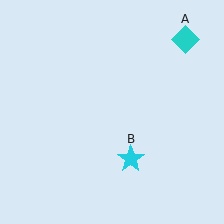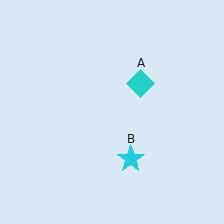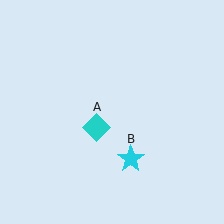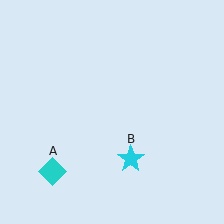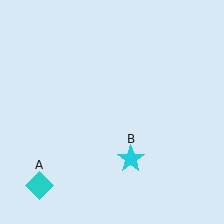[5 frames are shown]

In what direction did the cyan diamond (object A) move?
The cyan diamond (object A) moved down and to the left.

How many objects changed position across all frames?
1 object changed position: cyan diamond (object A).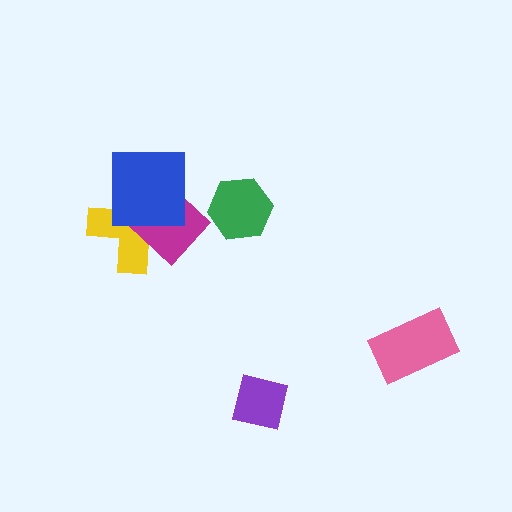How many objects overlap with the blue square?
2 objects overlap with the blue square.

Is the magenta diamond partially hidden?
Yes, it is partially covered by another shape.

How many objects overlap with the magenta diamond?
2 objects overlap with the magenta diamond.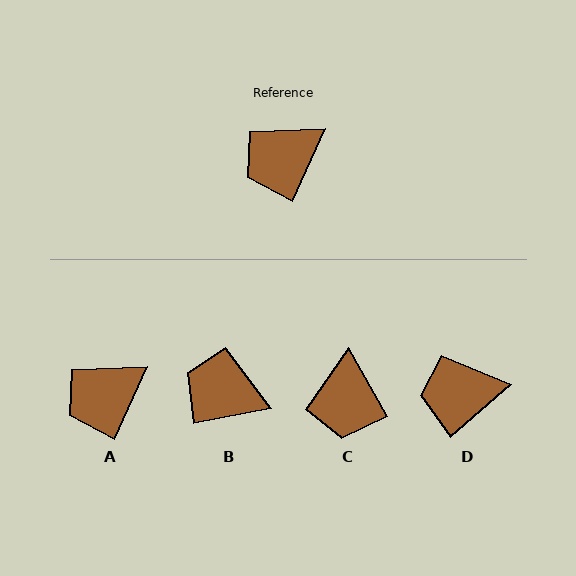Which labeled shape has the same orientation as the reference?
A.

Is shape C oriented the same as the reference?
No, it is off by about 53 degrees.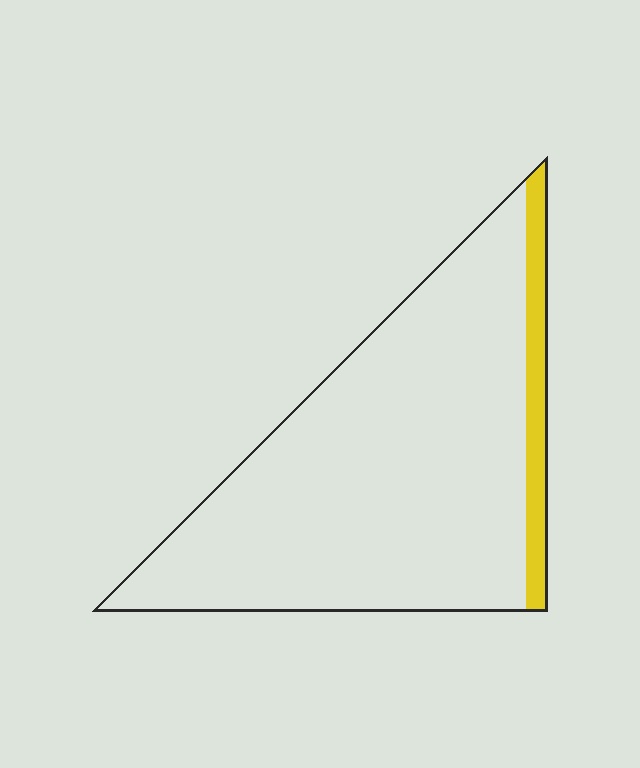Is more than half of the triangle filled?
No.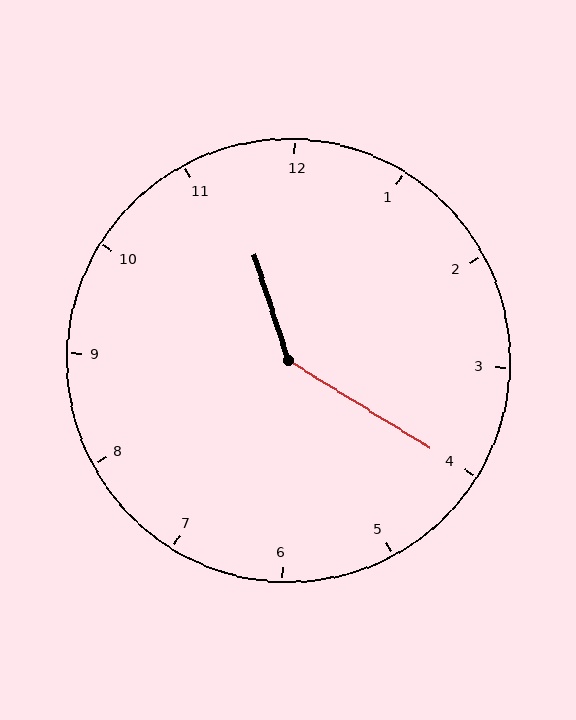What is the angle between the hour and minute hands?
Approximately 140 degrees.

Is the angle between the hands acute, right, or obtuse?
It is obtuse.